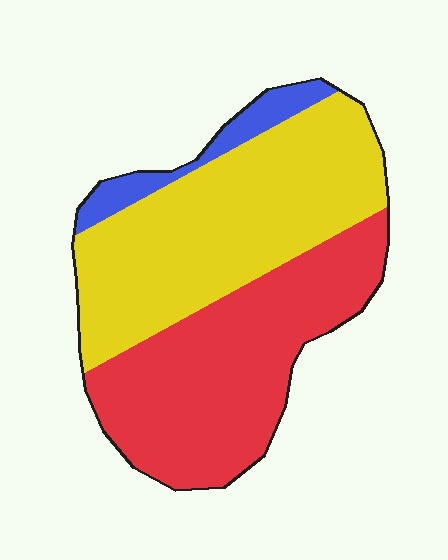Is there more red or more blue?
Red.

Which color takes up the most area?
Yellow, at roughly 50%.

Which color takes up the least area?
Blue, at roughly 10%.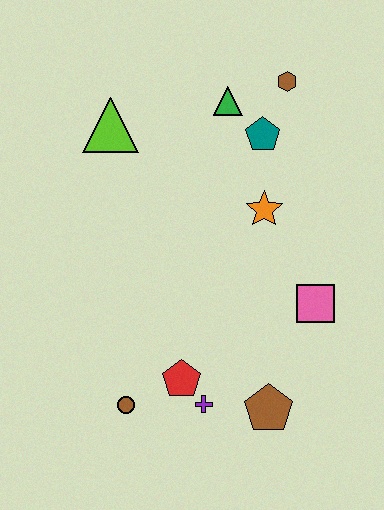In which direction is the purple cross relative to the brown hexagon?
The purple cross is below the brown hexagon.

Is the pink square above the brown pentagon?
Yes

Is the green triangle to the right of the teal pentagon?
No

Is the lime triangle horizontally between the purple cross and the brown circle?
No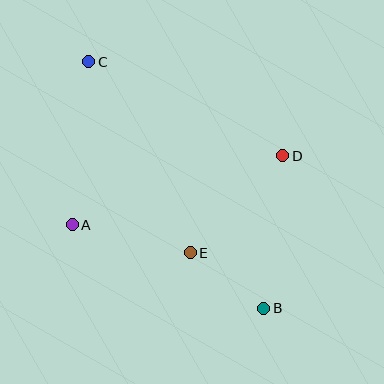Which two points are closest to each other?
Points B and E are closest to each other.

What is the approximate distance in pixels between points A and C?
The distance between A and C is approximately 164 pixels.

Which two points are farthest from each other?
Points B and C are farthest from each other.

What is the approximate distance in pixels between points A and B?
The distance between A and B is approximately 209 pixels.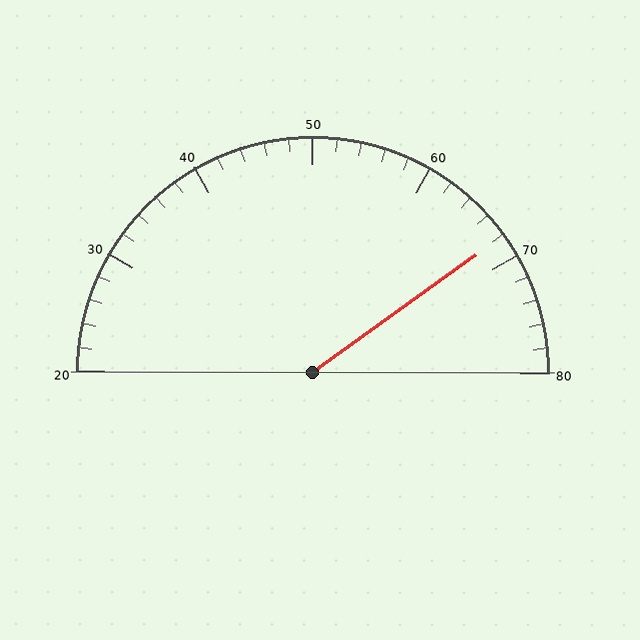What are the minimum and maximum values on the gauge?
The gauge ranges from 20 to 80.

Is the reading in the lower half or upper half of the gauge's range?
The reading is in the upper half of the range (20 to 80).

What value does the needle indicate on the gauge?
The needle indicates approximately 68.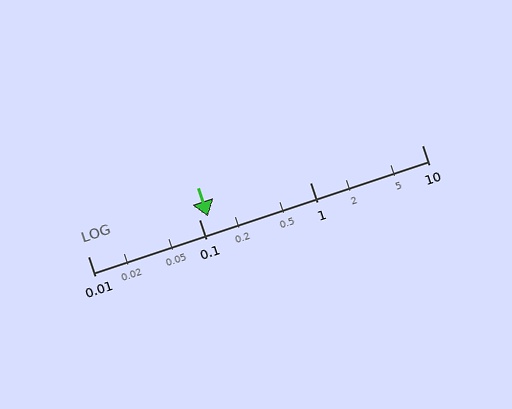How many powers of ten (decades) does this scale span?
The scale spans 3 decades, from 0.01 to 10.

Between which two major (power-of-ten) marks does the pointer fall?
The pointer is between 0.1 and 1.